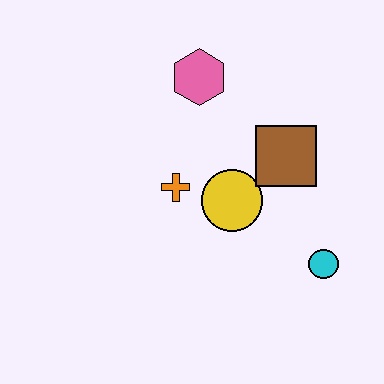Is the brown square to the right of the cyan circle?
No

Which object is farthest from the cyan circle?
The pink hexagon is farthest from the cyan circle.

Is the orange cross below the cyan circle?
No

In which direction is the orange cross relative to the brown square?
The orange cross is to the left of the brown square.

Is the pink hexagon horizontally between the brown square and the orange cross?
Yes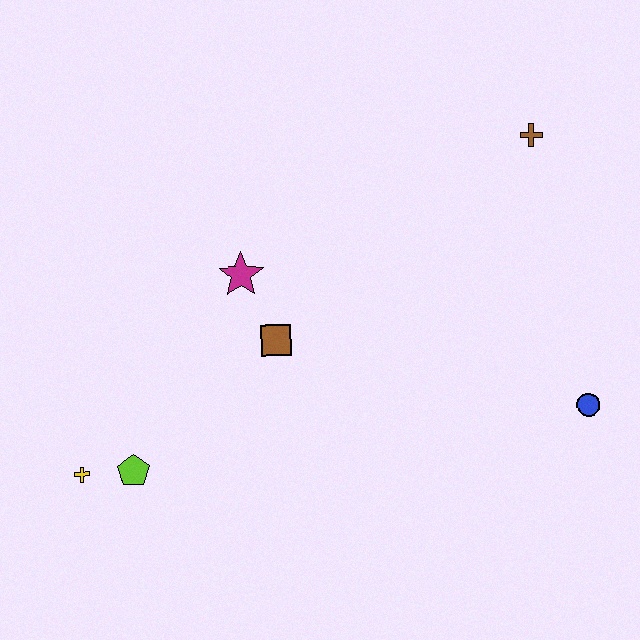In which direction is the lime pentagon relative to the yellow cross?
The lime pentagon is to the right of the yellow cross.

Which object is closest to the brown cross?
The blue circle is closest to the brown cross.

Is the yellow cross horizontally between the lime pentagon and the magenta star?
No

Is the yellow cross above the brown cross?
No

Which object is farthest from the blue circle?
The yellow cross is farthest from the blue circle.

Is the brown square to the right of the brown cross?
No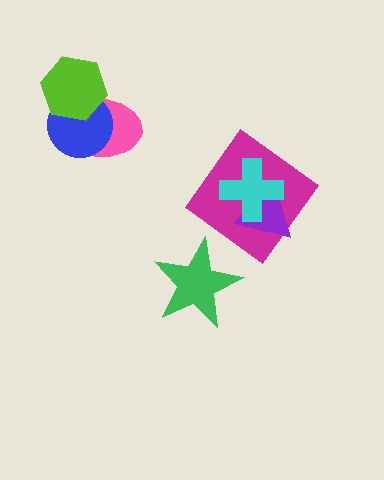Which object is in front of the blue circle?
The lime hexagon is in front of the blue circle.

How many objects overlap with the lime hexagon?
2 objects overlap with the lime hexagon.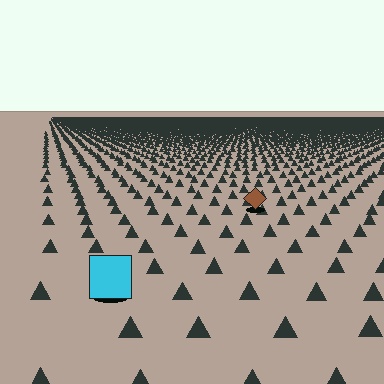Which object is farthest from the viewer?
The brown diamond is farthest from the viewer. It appears smaller and the ground texture around it is denser.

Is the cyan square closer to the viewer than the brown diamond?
Yes. The cyan square is closer — you can tell from the texture gradient: the ground texture is coarser near it.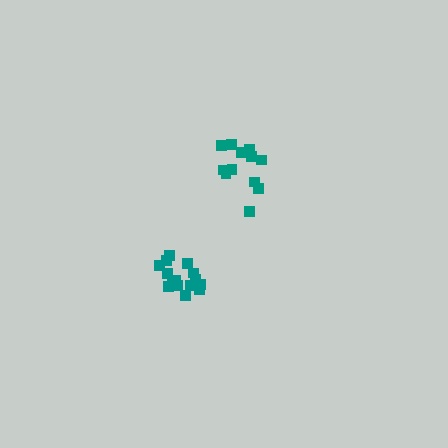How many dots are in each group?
Group 1: 12 dots, Group 2: 15 dots (27 total).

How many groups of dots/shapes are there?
There are 2 groups.